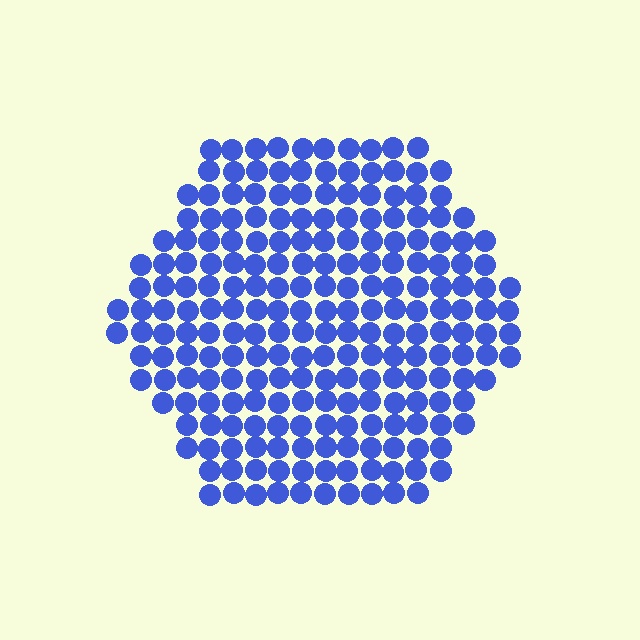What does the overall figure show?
The overall figure shows a hexagon.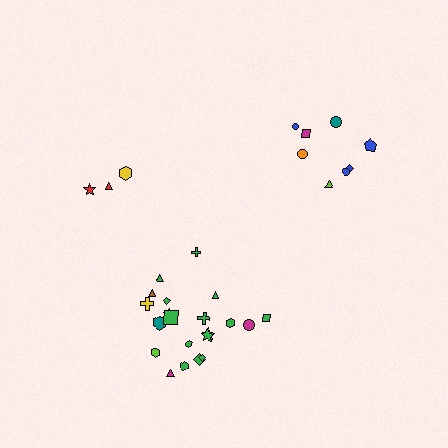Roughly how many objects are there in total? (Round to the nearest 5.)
Roughly 35 objects in total.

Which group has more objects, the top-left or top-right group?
The top-right group.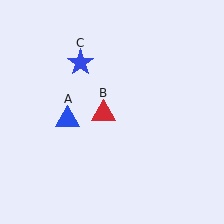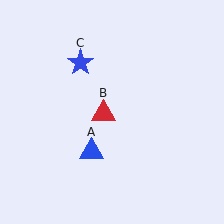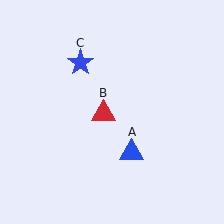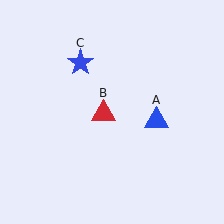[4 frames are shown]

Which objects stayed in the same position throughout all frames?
Red triangle (object B) and blue star (object C) remained stationary.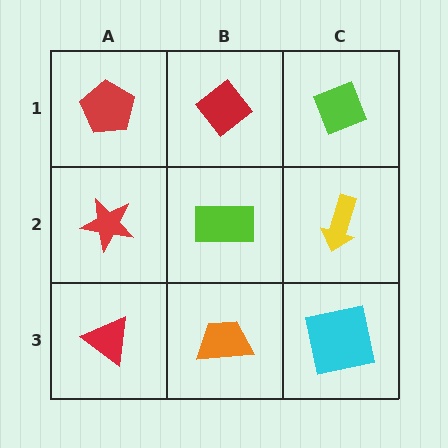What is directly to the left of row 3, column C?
An orange trapezoid.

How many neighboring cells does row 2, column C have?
3.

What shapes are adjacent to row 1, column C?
A yellow arrow (row 2, column C), a red diamond (row 1, column B).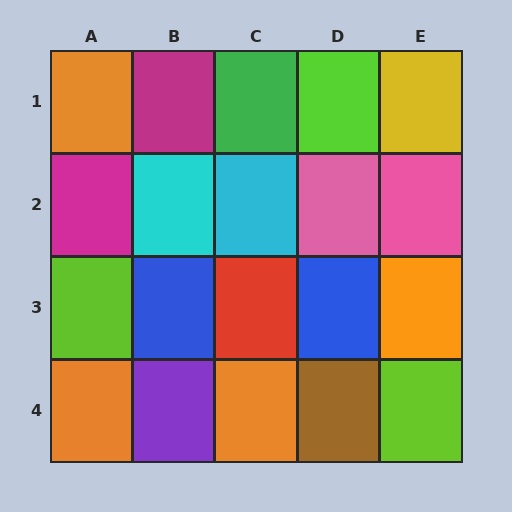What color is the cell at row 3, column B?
Blue.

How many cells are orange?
4 cells are orange.